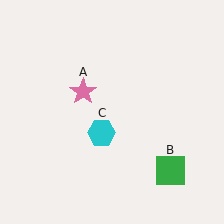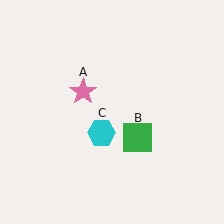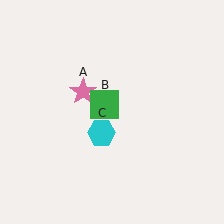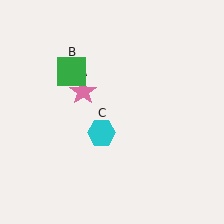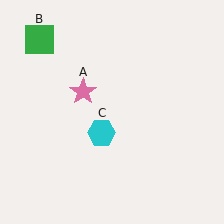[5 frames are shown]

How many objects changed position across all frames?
1 object changed position: green square (object B).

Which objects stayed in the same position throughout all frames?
Pink star (object A) and cyan hexagon (object C) remained stationary.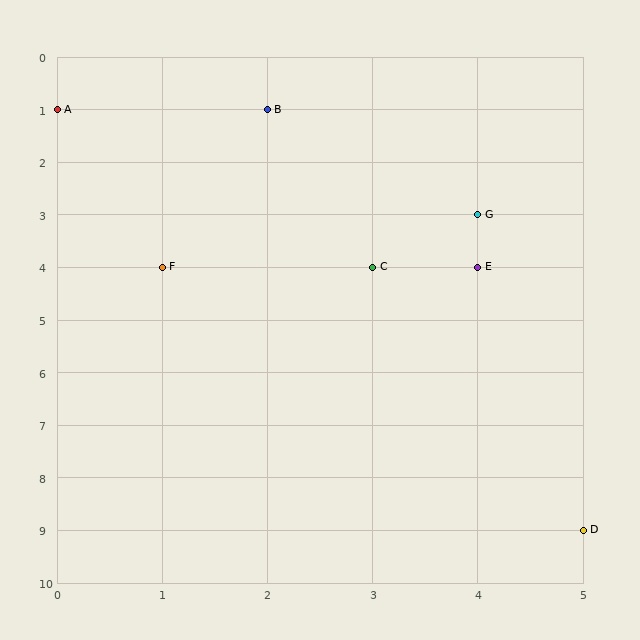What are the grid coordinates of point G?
Point G is at grid coordinates (4, 3).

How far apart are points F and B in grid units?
Points F and B are 1 column and 3 rows apart (about 3.2 grid units diagonally).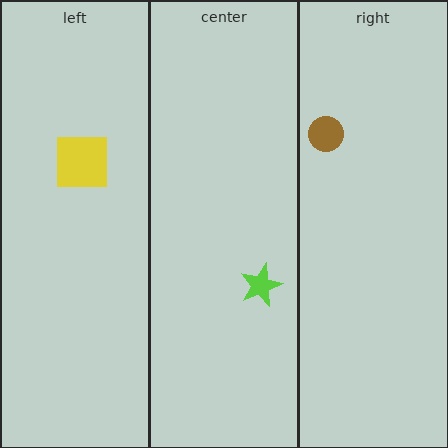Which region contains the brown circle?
The right region.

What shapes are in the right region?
The brown circle.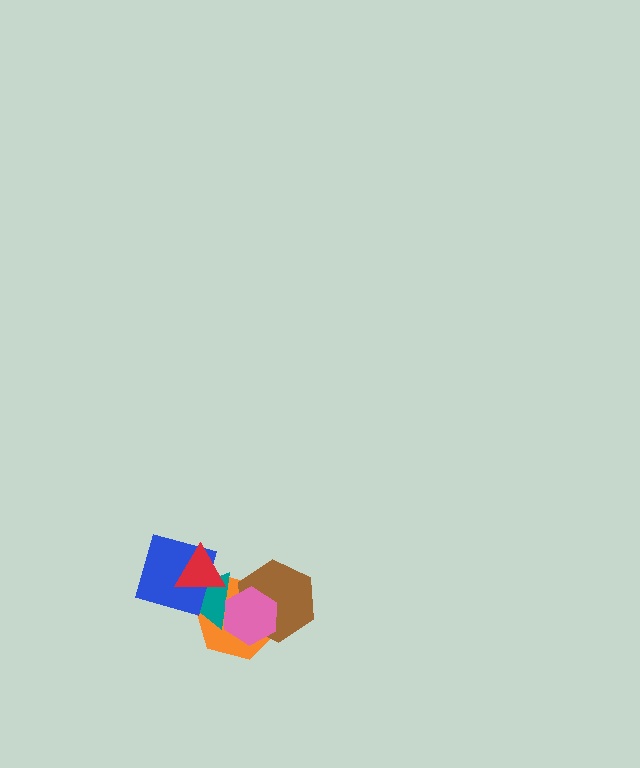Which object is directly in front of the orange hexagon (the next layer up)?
The teal triangle is directly in front of the orange hexagon.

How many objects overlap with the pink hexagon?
3 objects overlap with the pink hexagon.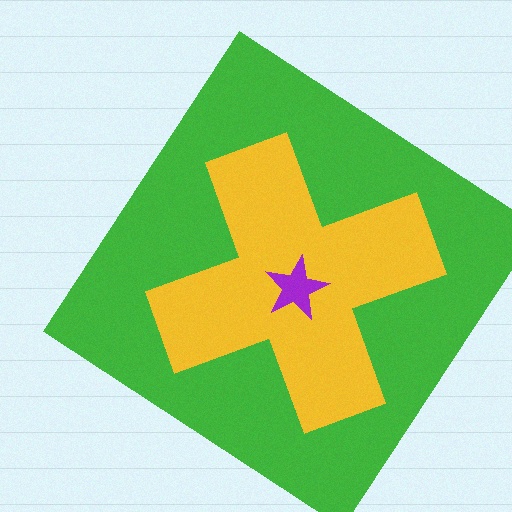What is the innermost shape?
The purple star.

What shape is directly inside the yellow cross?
The purple star.